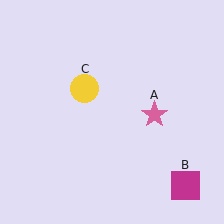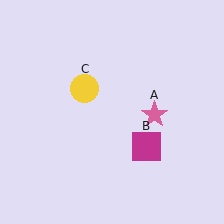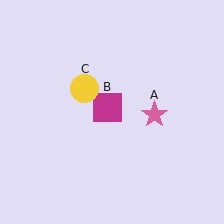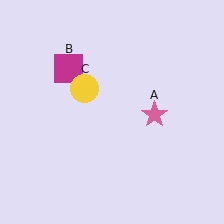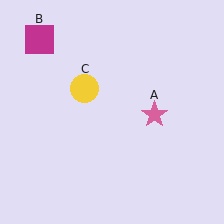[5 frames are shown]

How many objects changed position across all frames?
1 object changed position: magenta square (object B).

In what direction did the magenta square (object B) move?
The magenta square (object B) moved up and to the left.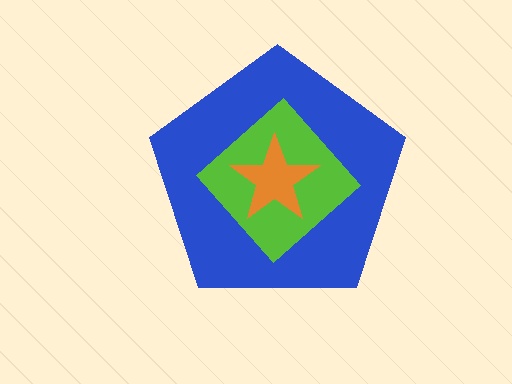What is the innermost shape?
The orange star.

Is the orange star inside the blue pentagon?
Yes.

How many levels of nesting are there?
3.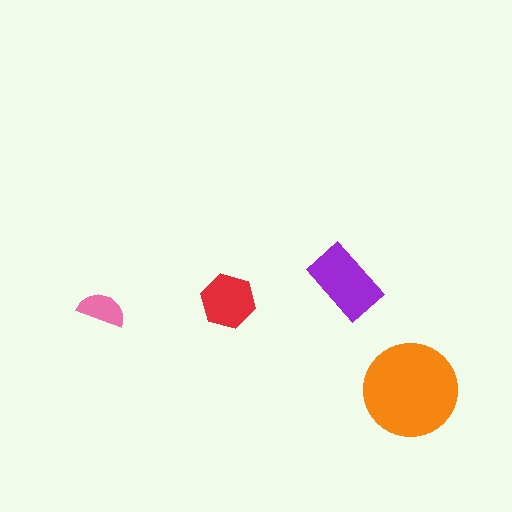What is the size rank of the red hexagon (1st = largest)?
3rd.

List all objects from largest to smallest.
The orange circle, the purple rectangle, the red hexagon, the pink semicircle.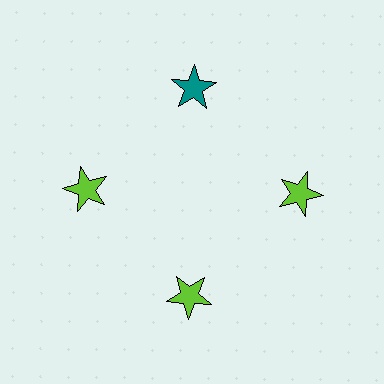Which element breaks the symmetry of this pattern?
The teal star at roughly the 12 o'clock position breaks the symmetry. All other shapes are lime stars.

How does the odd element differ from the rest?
It has a different color: teal instead of lime.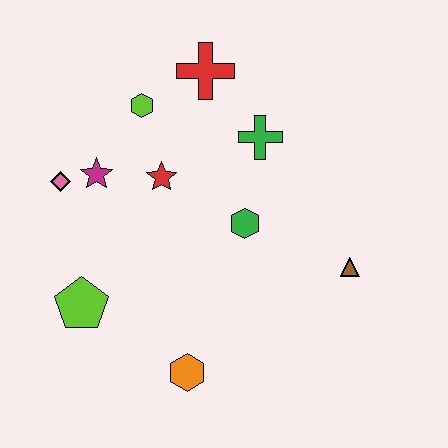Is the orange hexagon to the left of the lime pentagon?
No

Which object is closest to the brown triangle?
The green hexagon is closest to the brown triangle.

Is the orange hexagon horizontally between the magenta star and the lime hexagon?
No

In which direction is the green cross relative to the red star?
The green cross is to the right of the red star.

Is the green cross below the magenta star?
No